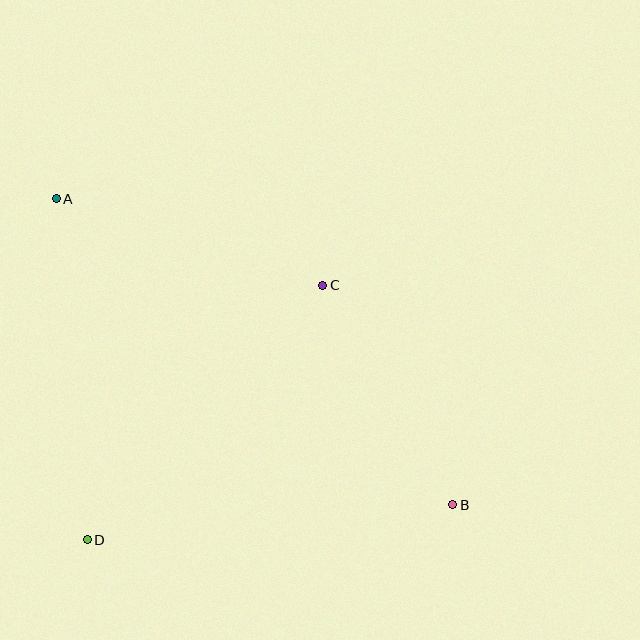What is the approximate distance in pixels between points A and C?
The distance between A and C is approximately 280 pixels.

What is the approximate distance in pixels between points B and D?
The distance between B and D is approximately 368 pixels.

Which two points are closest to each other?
Points B and C are closest to each other.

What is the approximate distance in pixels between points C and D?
The distance between C and D is approximately 347 pixels.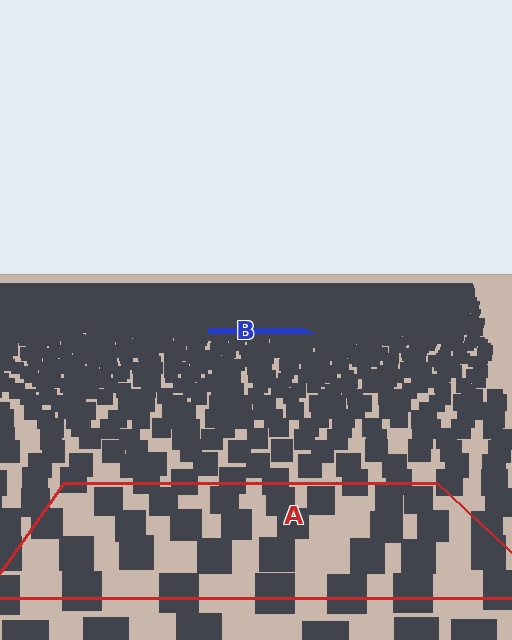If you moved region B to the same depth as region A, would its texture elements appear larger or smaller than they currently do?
They would appear larger. At a closer depth, the same texture elements are projected at a bigger on-screen size.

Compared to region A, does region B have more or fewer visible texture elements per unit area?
Region B has more texture elements per unit area — they are packed more densely because it is farther away.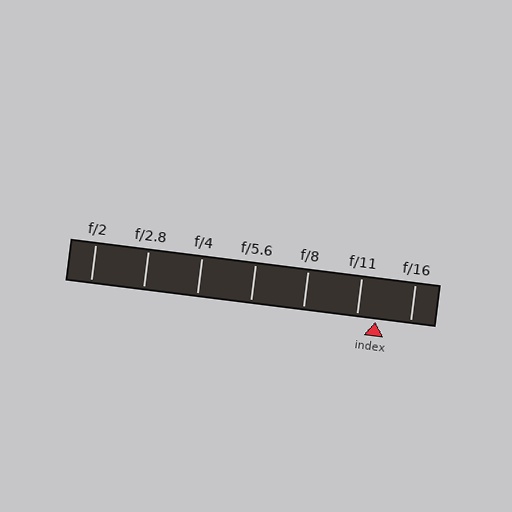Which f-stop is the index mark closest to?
The index mark is closest to f/11.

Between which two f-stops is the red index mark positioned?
The index mark is between f/11 and f/16.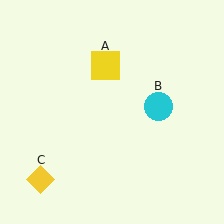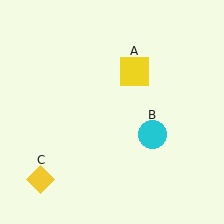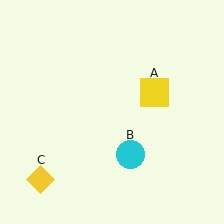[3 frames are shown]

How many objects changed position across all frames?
2 objects changed position: yellow square (object A), cyan circle (object B).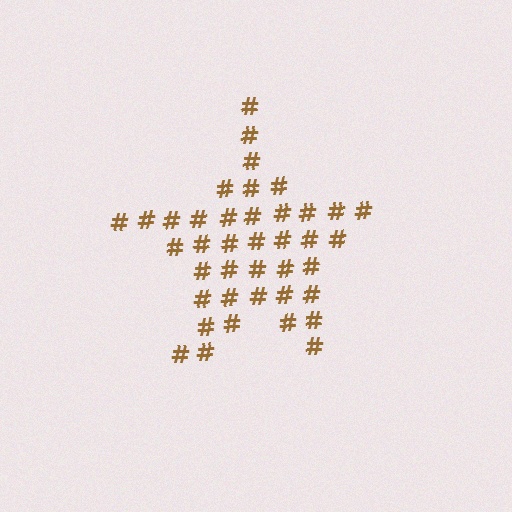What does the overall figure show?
The overall figure shows a star.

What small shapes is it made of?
It is made of small hash symbols.